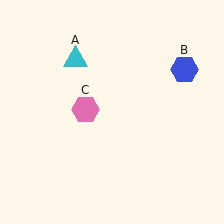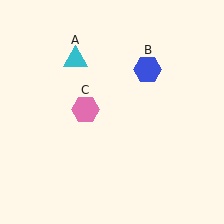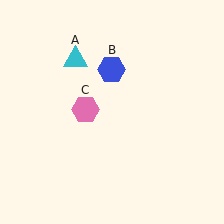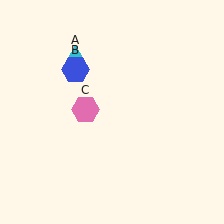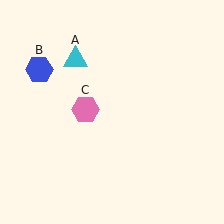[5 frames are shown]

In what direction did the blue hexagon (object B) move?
The blue hexagon (object B) moved left.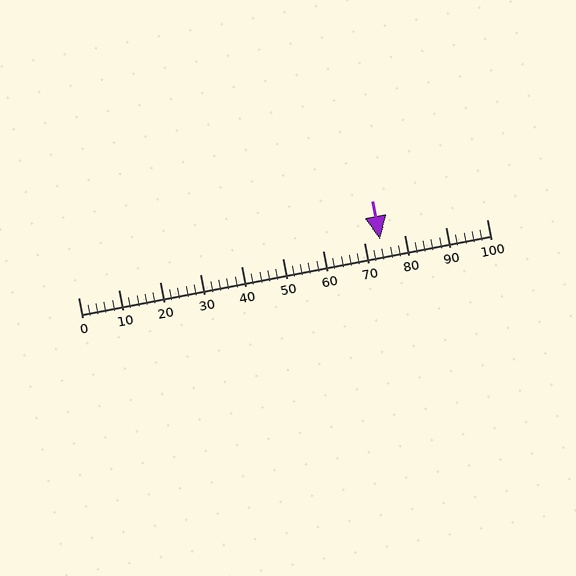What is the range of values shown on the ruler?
The ruler shows values from 0 to 100.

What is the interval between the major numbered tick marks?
The major tick marks are spaced 10 units apart.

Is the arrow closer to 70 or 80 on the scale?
The arrow is closer to 70.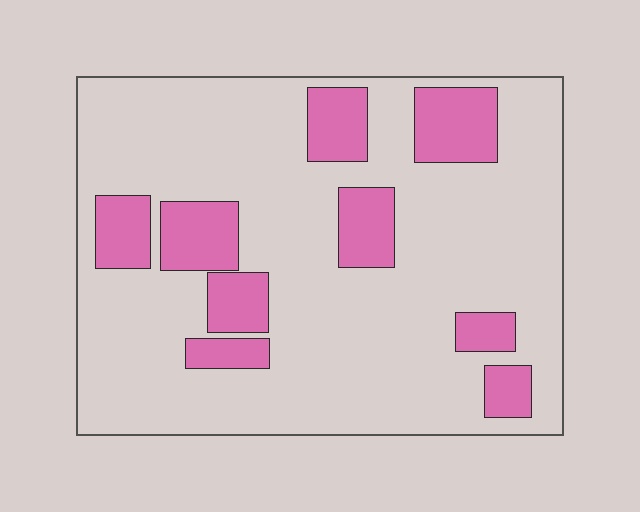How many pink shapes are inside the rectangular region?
9.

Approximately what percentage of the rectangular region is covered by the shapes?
Approximately 20%.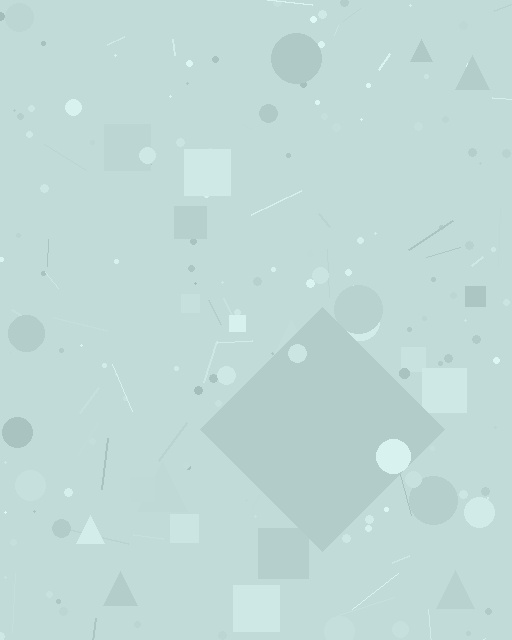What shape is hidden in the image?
A diamond is hidden in the image.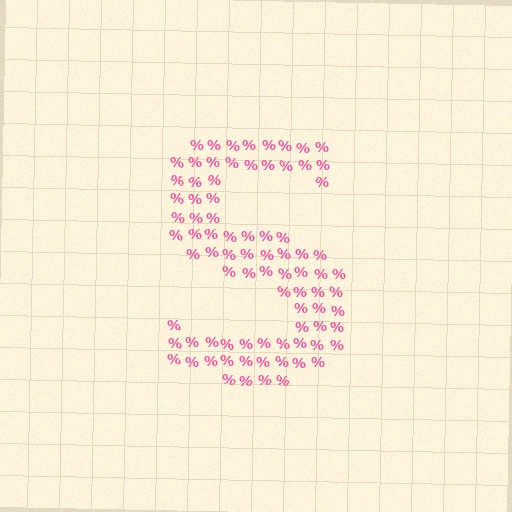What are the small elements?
The small elements are percent signs.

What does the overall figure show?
The overall figure shows the letter S.